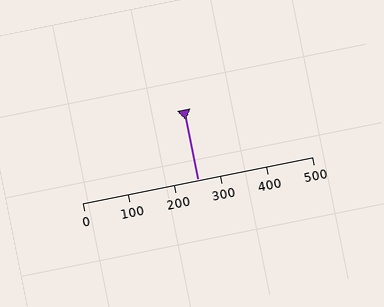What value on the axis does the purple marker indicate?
The marker indicates approximately 250.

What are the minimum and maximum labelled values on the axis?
The axis runs from 0 to 500.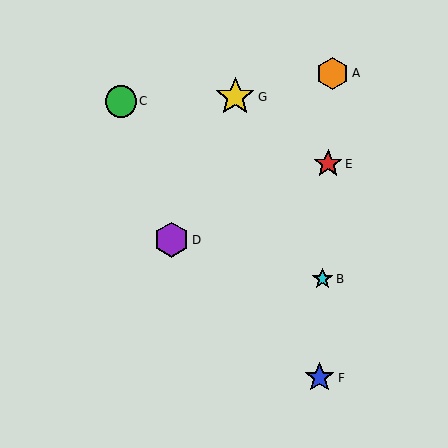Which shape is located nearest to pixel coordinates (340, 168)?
The red star (labeled E) at (328, 164) is nearest to that location.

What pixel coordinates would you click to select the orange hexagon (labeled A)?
Click at (332, 73) to select the orange hexagon A.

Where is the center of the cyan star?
The center of the cyan star is at (323, 279).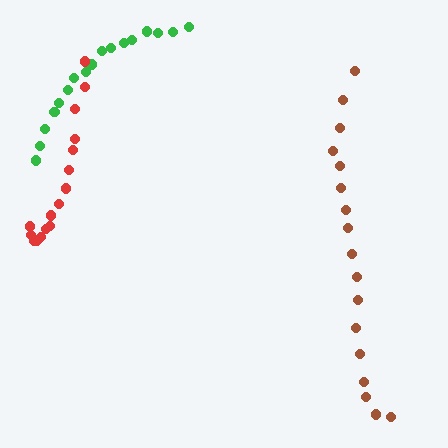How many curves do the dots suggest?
There are 3 distinct paths.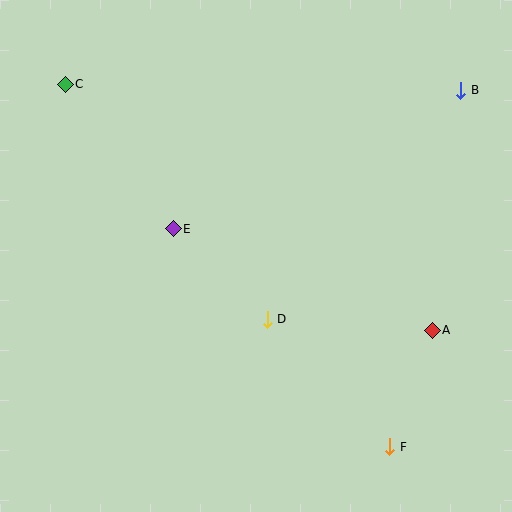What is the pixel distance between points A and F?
The distance between A and F is 124 pixels.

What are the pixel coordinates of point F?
Point F is at (390, 447).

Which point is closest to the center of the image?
Point D at (267, 319) is closest to the center.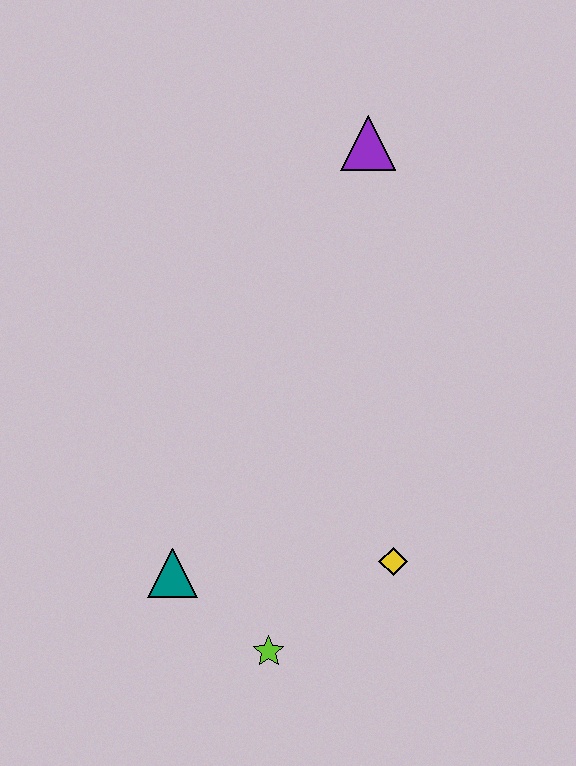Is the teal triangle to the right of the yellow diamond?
No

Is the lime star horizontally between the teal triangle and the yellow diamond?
Yes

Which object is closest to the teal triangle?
The lime star is closest to the teal triangle.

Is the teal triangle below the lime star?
No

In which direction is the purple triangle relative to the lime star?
The purple triangle is above the lime star.